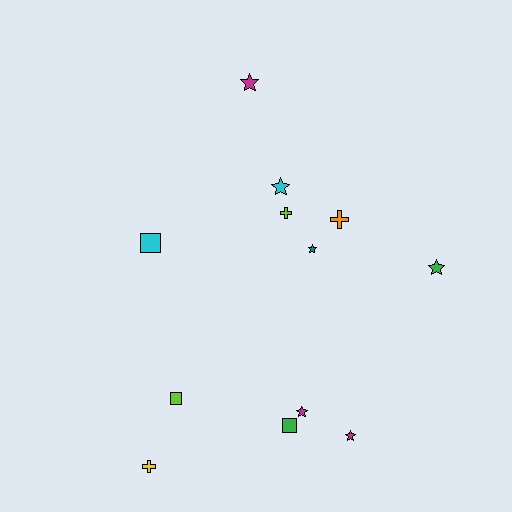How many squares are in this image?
There are 3 squares.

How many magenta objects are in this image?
There are 3 magenta objects.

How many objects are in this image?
There are 12 objects.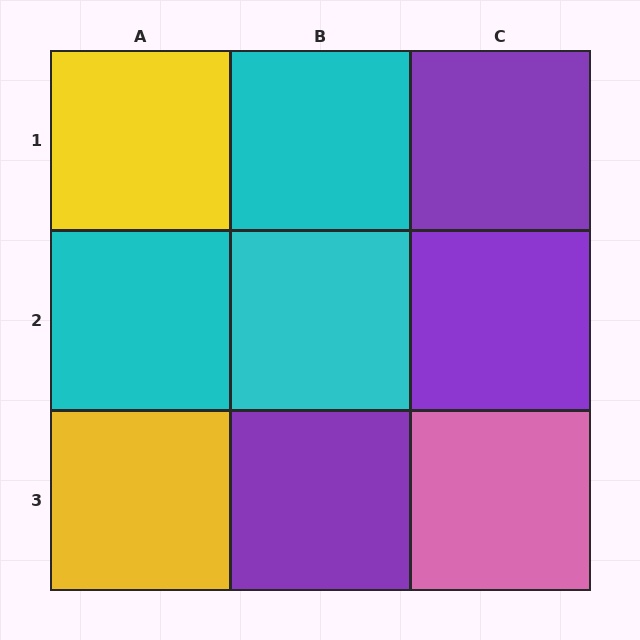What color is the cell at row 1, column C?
Purple.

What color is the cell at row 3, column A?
Yellow.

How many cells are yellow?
2 cells are yellow.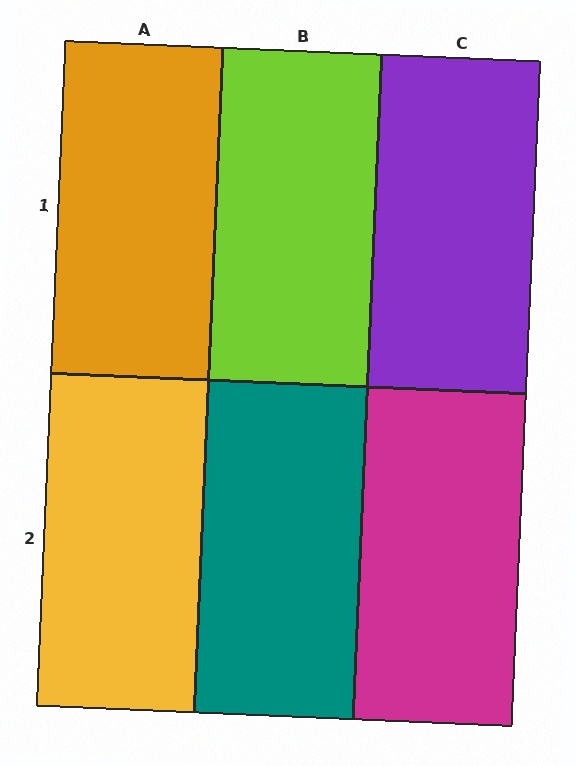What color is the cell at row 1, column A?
Orange.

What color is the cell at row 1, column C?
Purple.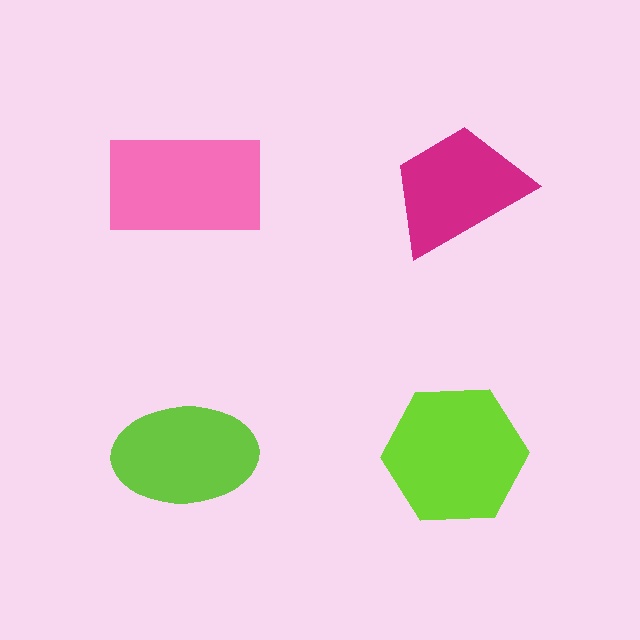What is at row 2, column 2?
A lime hexagon.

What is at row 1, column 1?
A pink rectangle.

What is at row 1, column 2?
A magenta trapezoid.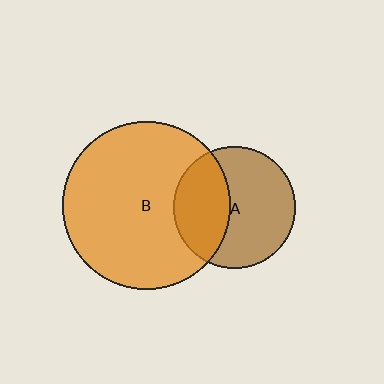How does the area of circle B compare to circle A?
Approximately 1.9 times.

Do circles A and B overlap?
Yes.